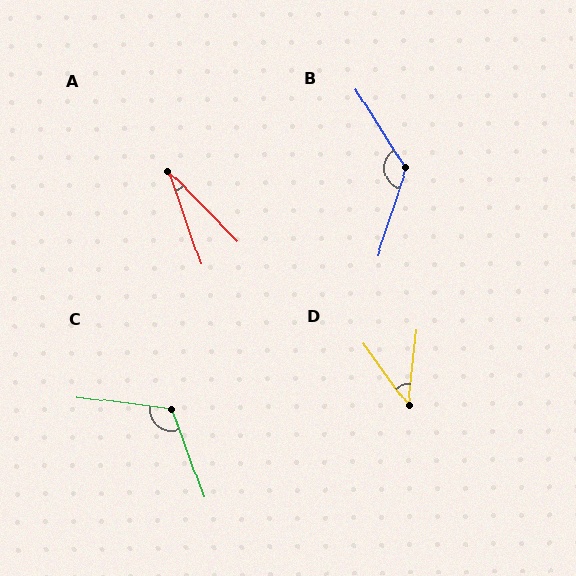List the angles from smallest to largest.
A (25°), D (42°), C (118°), B (130°).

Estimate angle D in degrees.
Approximately 42 degrees.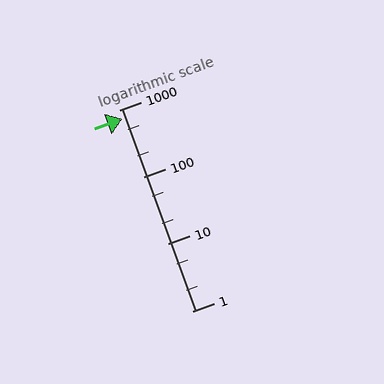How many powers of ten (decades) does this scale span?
The scale spans 3 decades, from 1 to 1000.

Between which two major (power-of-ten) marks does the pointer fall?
The pointer is between 100 and 1000.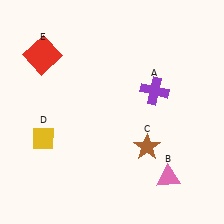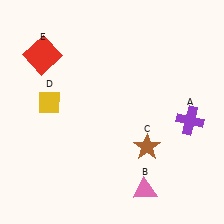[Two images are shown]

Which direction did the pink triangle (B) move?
The pink triangle (B) moved left.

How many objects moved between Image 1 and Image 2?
3 objects moved between the two images.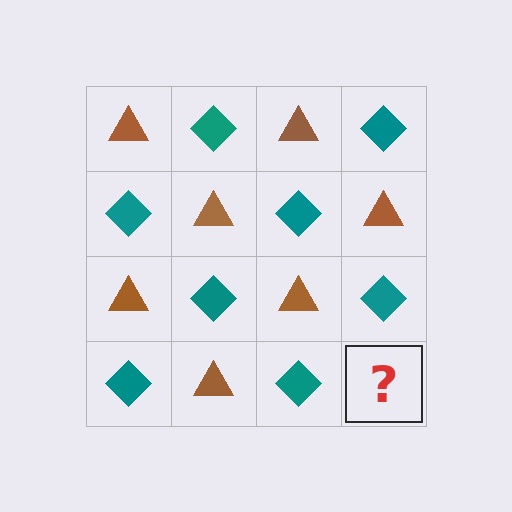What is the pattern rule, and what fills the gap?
The rule is that it alternates brown triangle and teal diamond in a checkerboard pattern. The gap should be filled with a brown triangle.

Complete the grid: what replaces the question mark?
The question mark should be replaced with a brown triangle.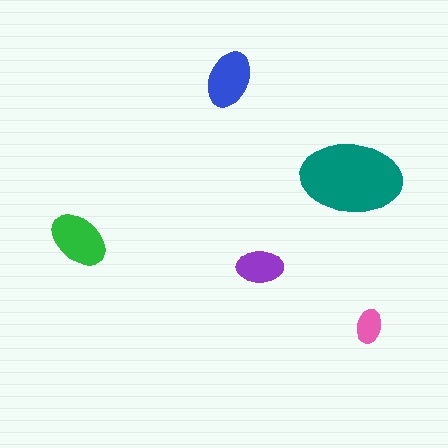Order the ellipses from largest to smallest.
the teal one, the green one, the blue one, the purple one, the pink one.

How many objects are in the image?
There are 5 objects in the image.